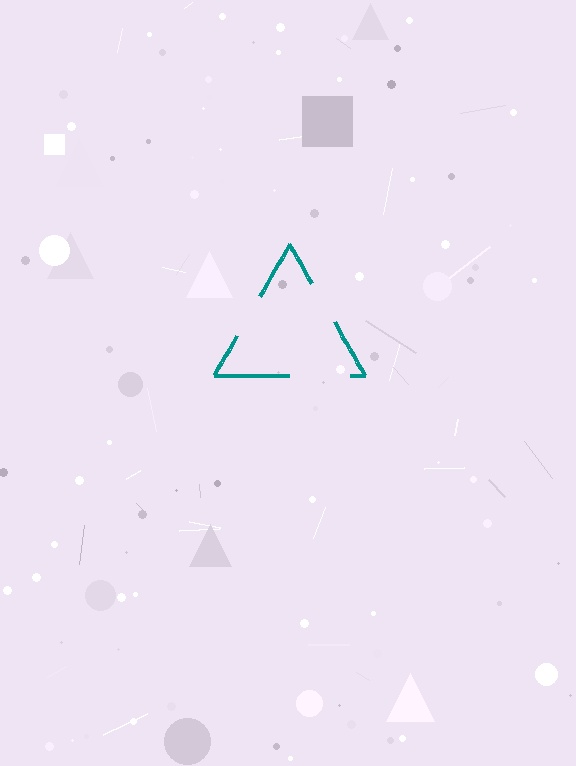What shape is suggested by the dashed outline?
The dashed outline suggests a triangle.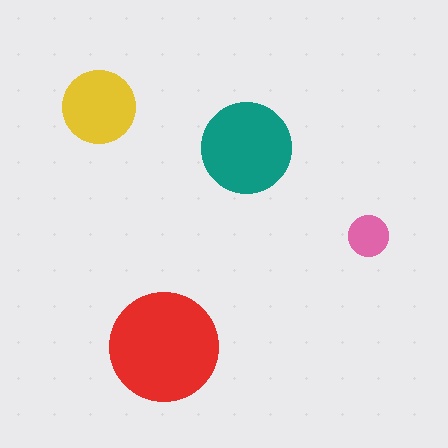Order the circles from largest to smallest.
the red one, the teal one, the yellow one, the pink one.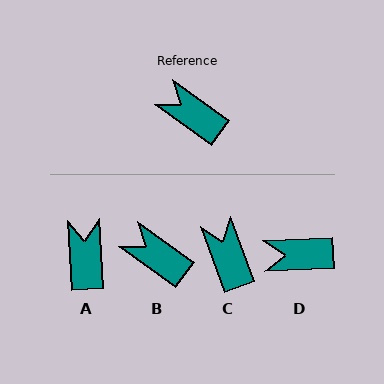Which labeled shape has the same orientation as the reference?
B.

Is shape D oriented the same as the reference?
No, it is off by about 38 degrees.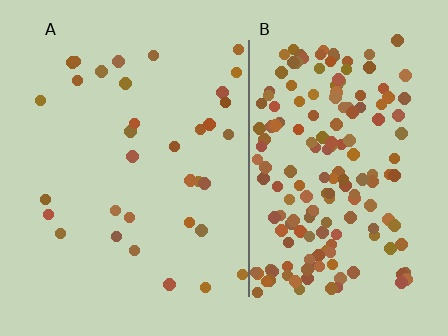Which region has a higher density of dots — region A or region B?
B (the right).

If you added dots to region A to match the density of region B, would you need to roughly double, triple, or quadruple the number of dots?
Approximately quadruple.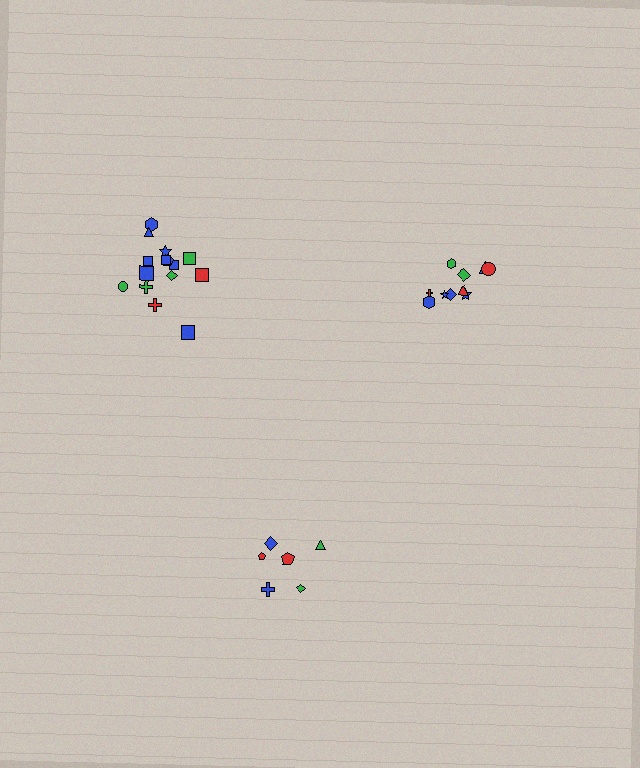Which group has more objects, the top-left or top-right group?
The top-left group.